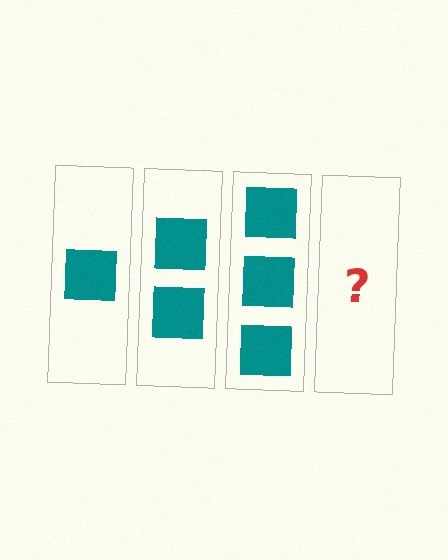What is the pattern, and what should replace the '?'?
The pattern is that each step adds one more square. The '?' should be 4 squares.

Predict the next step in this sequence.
The next step is 4 squares.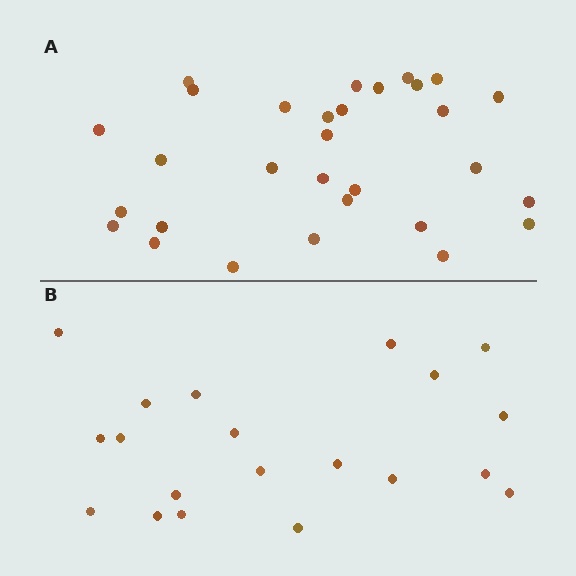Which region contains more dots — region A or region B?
Region A (the top region) has more dots.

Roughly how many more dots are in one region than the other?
Region A has roughly 10 or so more dots than region B.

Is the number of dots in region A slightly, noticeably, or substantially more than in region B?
Region A has substantially more. The ratio is roughly 1.5 to 1.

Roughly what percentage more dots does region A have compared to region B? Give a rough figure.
About 50% more.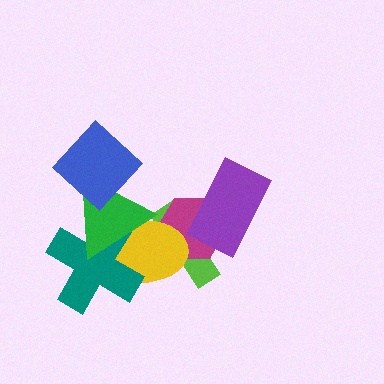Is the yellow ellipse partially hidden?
Yes, it is partially covered by another shape.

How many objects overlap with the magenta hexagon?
3 objects overlap with the magenta hexagon.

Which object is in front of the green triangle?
The blue diamond is in front of the green triangle.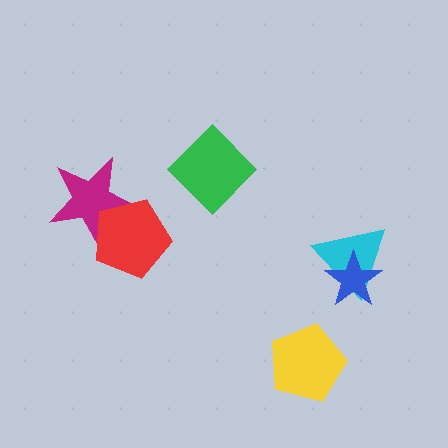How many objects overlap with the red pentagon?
1 object overlaps with the red pentagon.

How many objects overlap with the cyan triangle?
1 object overlaps with the cyan triangle.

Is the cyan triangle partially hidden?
Yes, it is partially covered by another shape.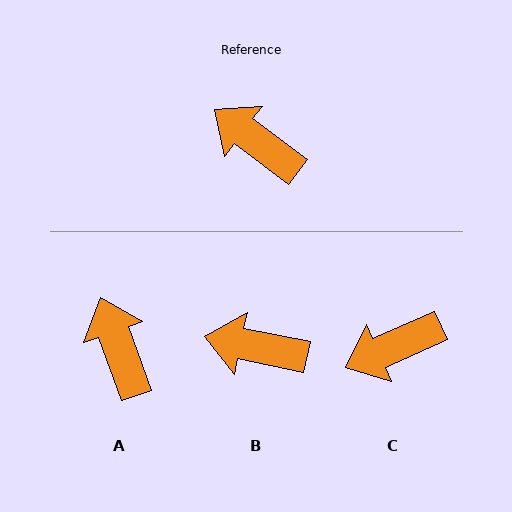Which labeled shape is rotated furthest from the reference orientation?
C, about 61 degrees away.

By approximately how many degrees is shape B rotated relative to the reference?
Approximately 25 degrees counter-clockwise.